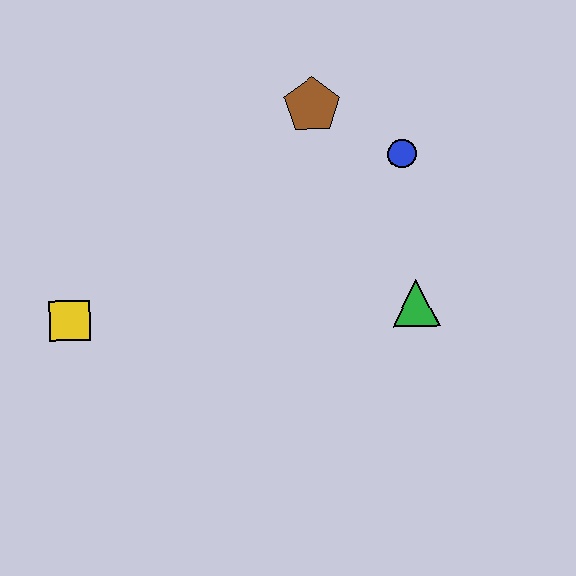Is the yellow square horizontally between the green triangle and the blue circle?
No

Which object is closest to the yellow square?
The brown pentagon is closest to the yellow square.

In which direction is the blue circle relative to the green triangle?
The blue circle is above the green triangle.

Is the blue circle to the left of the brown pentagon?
No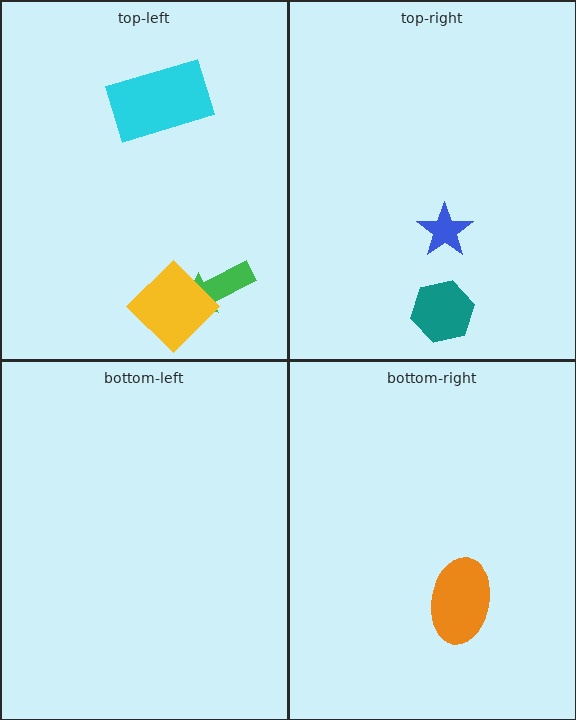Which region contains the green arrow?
The top-left region.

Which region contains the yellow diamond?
The top-left region.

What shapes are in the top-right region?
The blue star, the teal hexagon.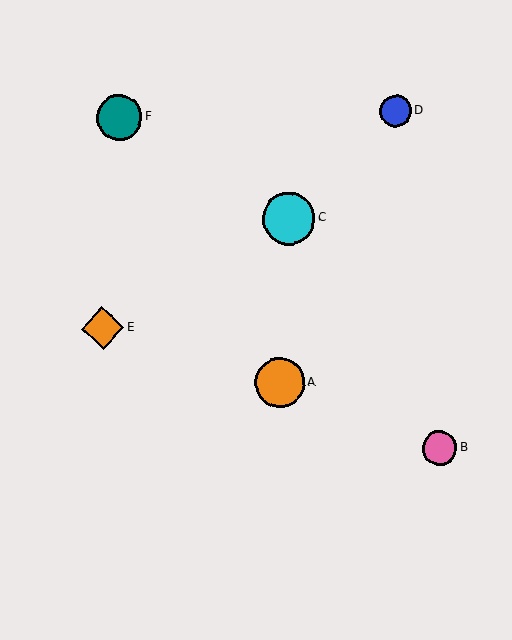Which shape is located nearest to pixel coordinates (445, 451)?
The pink circle (labeled B) at (440, 448) is nearest to that location.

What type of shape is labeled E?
Shape E is an orange diamond.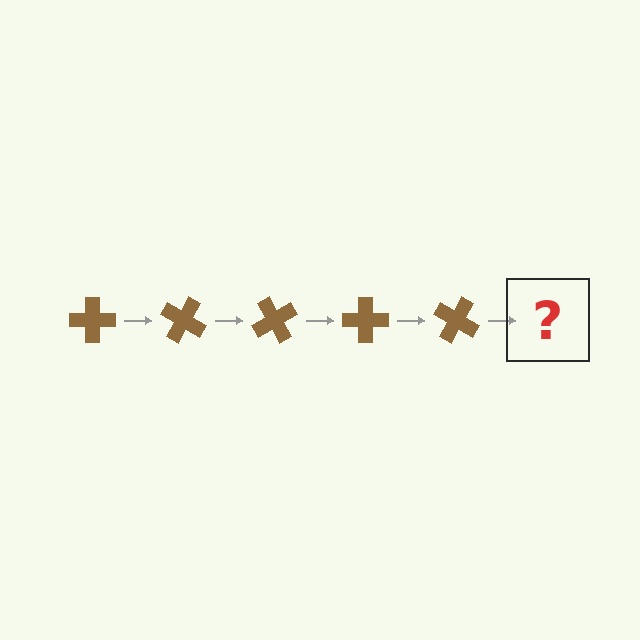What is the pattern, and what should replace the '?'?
The pattern is that the cross rotates 30 degrees each step. The '?' should be a brown cross rotated 150 degrees.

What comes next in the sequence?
The next element should be a brown cross rotated 150 degrees.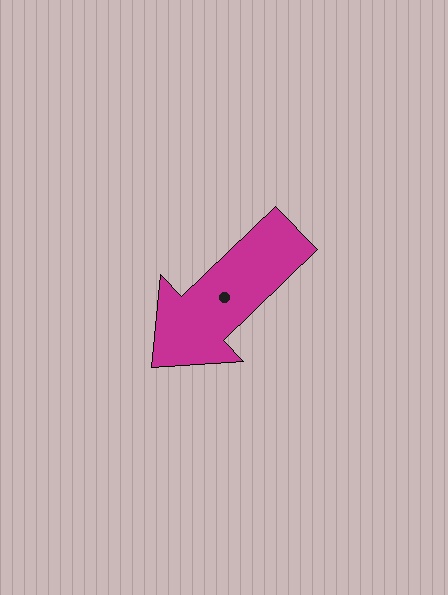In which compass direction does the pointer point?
Southwest.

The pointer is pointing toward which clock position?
Roughly 8 o'clock.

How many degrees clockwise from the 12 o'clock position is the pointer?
Approximately 226 degrees.